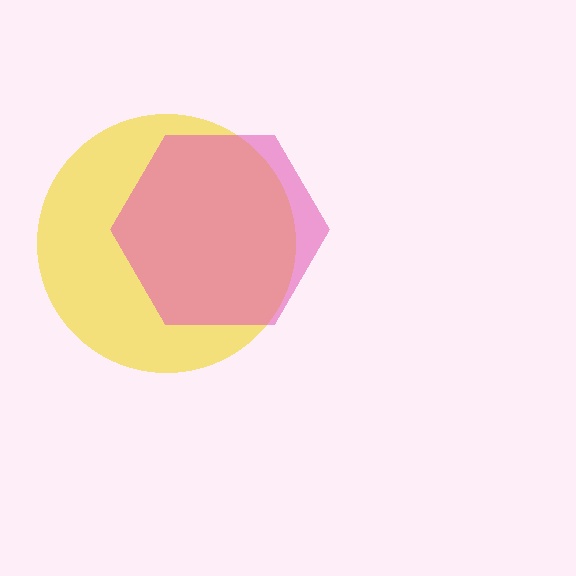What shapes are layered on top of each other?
The layered shapes are: a yellow circle, a pink hexagon.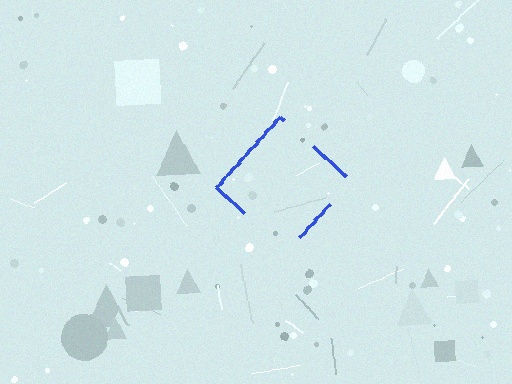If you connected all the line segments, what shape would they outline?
They would outline a diamond.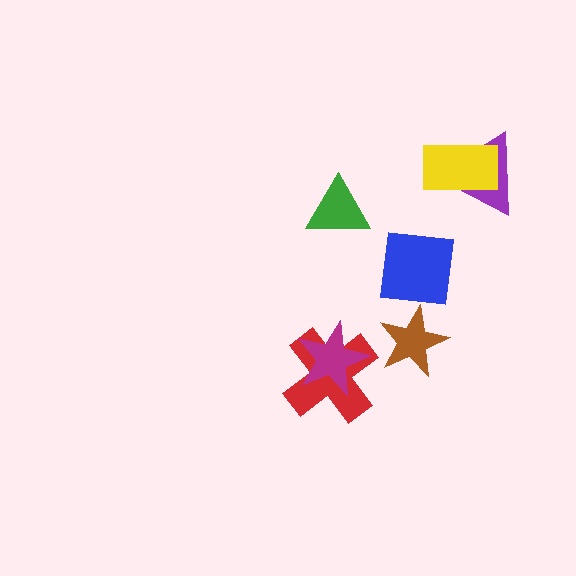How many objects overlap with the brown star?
1 object overlaps with the brown star.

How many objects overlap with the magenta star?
1 object overlaps with the magenta star.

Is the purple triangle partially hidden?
Yes, it is partially covered by another shape.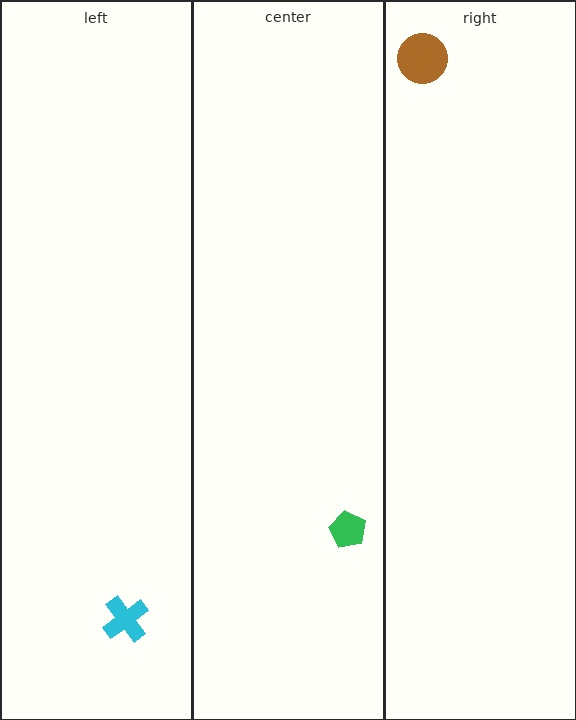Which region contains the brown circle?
The right region.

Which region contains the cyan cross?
The left region.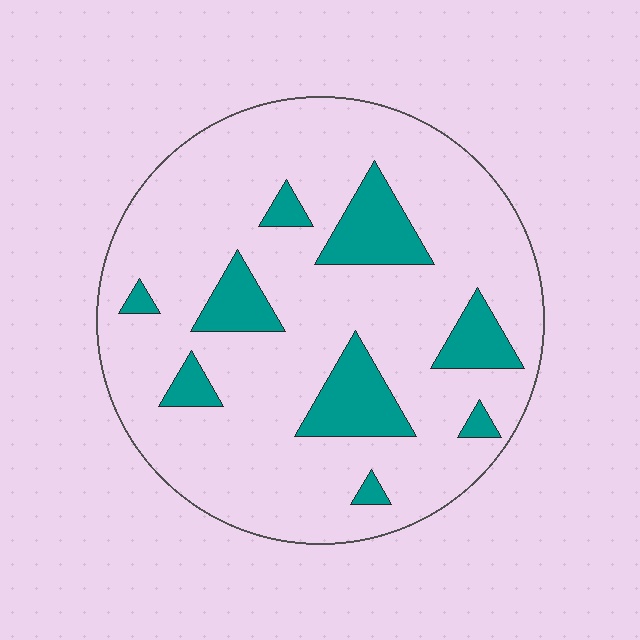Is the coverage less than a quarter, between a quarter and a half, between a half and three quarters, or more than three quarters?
Less than a quarter.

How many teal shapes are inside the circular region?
9.